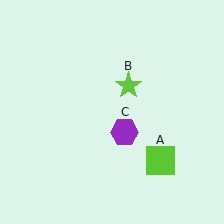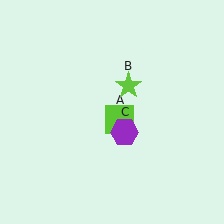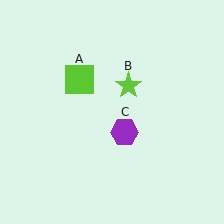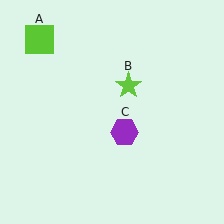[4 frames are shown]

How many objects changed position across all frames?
1 object changed position: lime square (object A).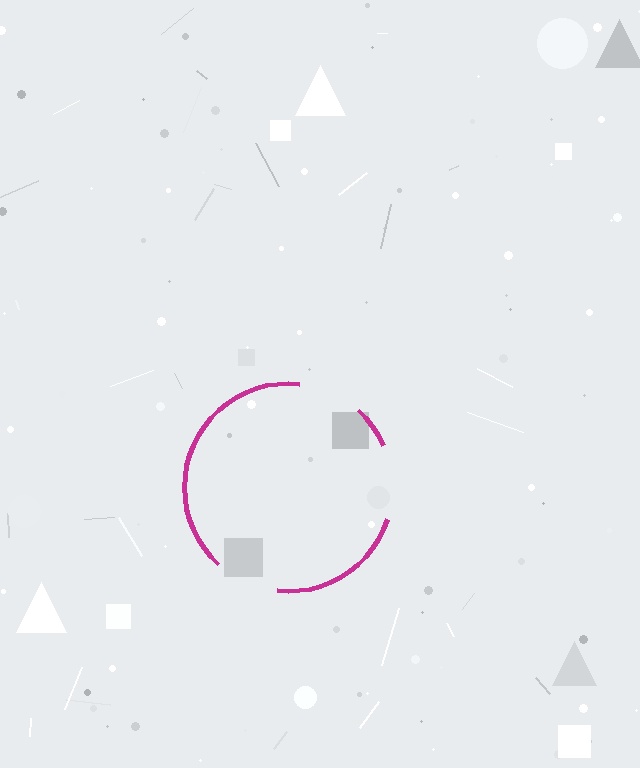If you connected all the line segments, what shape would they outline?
They would outline a circle.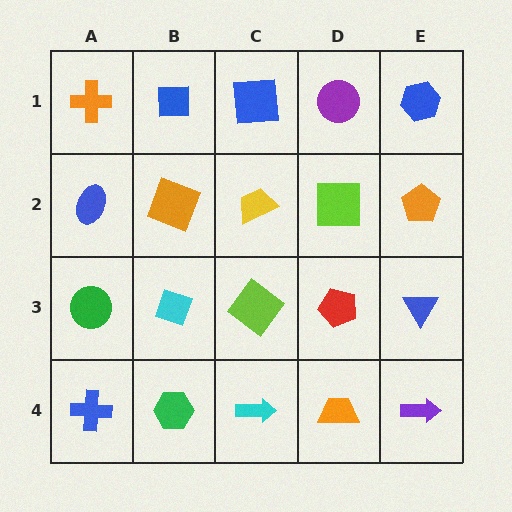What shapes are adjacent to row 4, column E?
A blue triangle (row 3, column E), an orange trapezoid (row 4, column D).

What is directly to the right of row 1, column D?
A blue hexagon.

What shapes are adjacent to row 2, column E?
A blue hexagon (row 1, column E), a blue triangle (row 3, column E), a lime square (row 2, column D).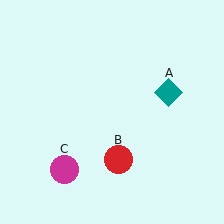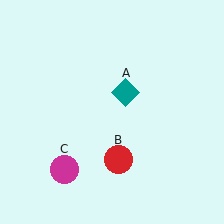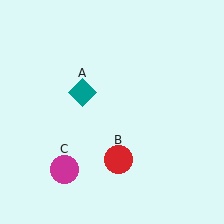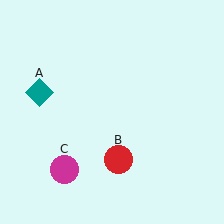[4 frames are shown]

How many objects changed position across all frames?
1 object changed position: teal diamond (object A).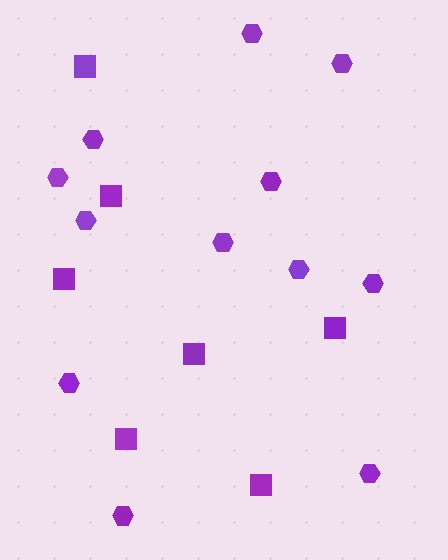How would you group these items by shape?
There are 2 groups: one group of hexagons (12) and one group of squares (7).